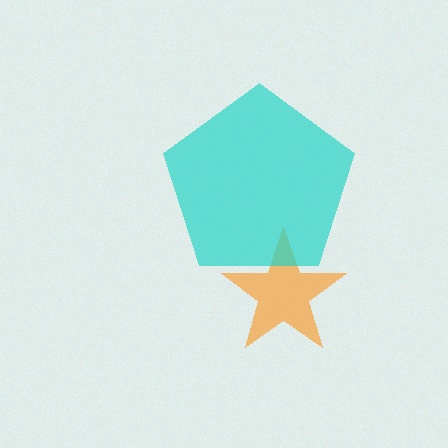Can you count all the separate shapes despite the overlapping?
Yes, there are 2 separate shapes.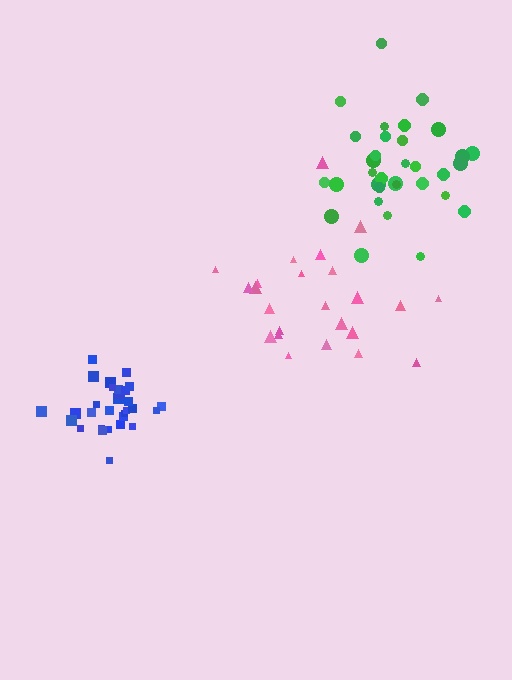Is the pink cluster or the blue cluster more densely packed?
Blue.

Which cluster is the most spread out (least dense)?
Pink.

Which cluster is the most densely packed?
Blue.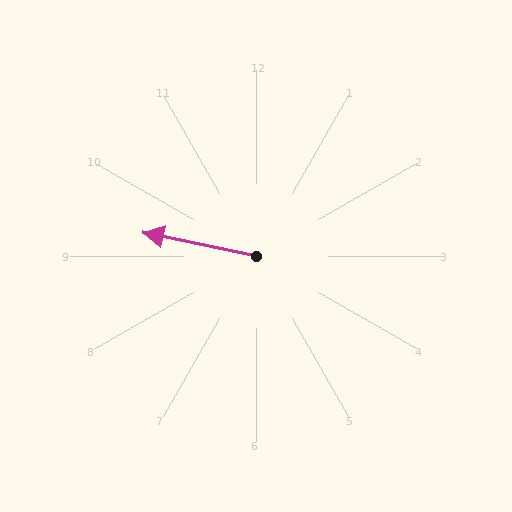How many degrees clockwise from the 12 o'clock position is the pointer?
Approximately 282 degrees.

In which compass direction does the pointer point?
West.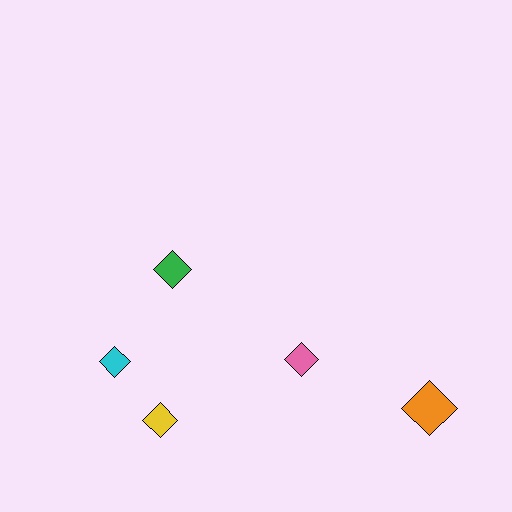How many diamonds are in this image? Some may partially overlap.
There are 5 diamonds.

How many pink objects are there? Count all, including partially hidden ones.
There is 1 pink object.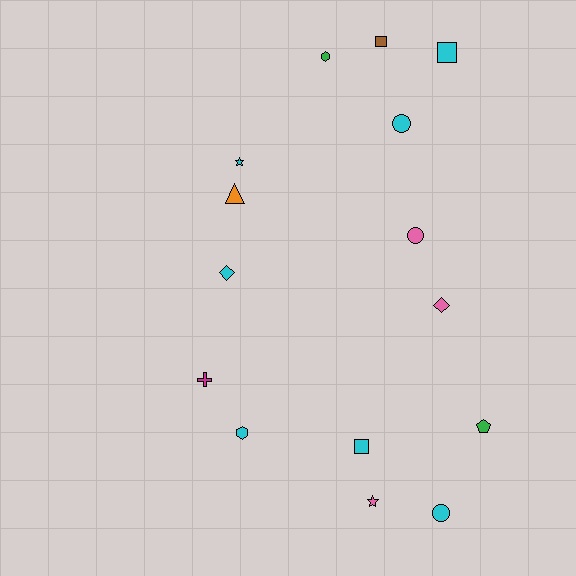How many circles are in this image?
There are 3 circles.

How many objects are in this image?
There are 15 objects.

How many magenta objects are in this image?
There is 1 magenta object.